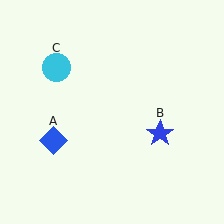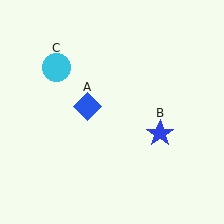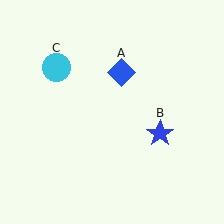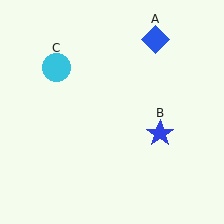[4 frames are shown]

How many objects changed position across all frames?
1 object changed position: blue diamond (object A).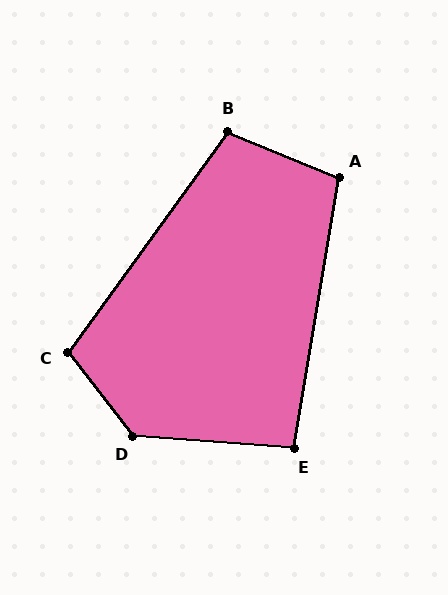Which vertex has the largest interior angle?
D, at approximately 132 degrees.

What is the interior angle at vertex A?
Approximately 103 degrees (obtuse).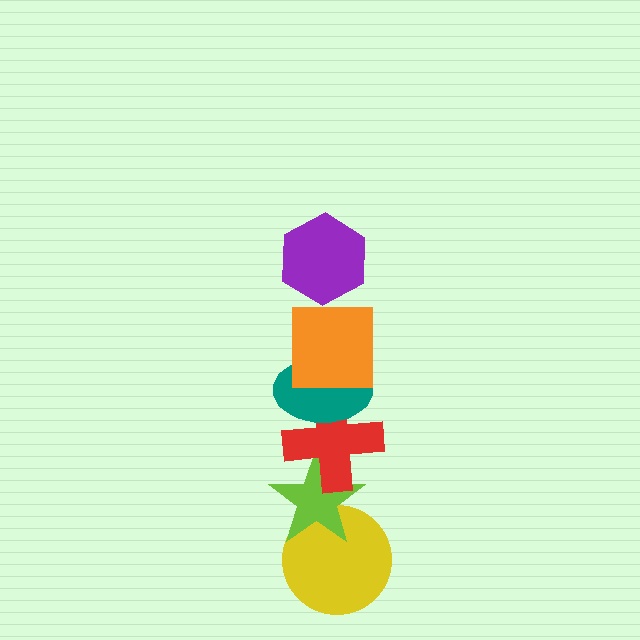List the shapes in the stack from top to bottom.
From top to bottom: the purple hexagon, the orange square, the teal ellipse, the red cross, the lime star, the yellow circle.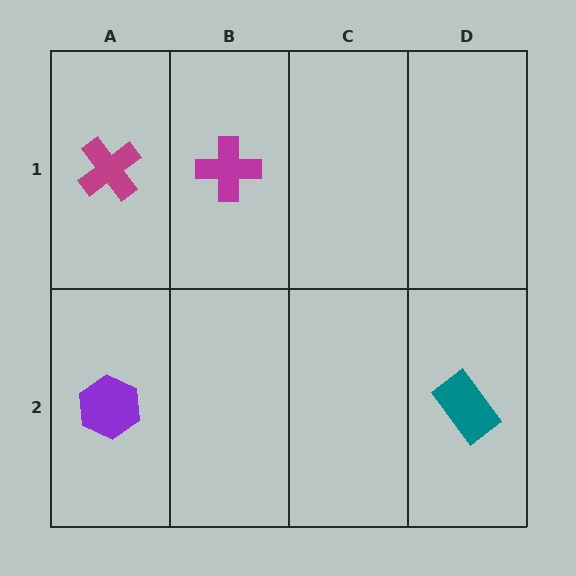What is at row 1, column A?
A magenta cross.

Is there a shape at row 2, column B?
No, that cell is empty.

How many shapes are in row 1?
2 shapes.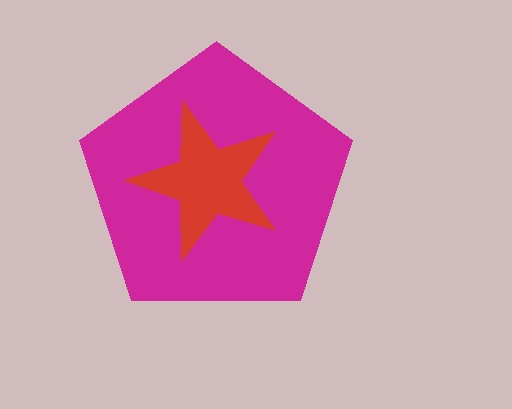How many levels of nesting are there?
2.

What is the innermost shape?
The red star.